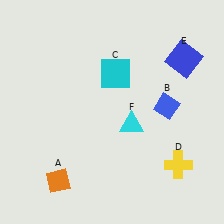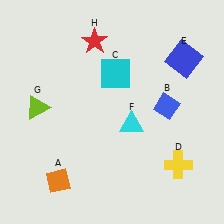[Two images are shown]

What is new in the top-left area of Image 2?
A red star (H) was added in the top-left area of Image 2.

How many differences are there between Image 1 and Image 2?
There are 2 differences between the two images.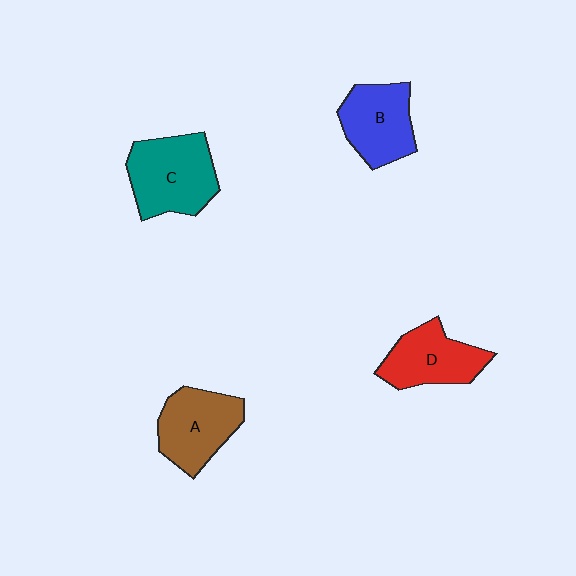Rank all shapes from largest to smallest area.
From largest to smallest: C (teal), A (brown), B (blue), D (red).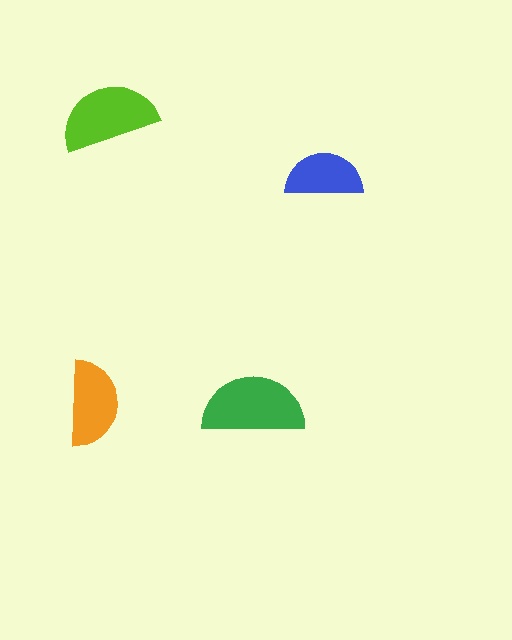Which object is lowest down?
The orange semicircle is bottommost.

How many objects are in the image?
There are 4 objects in the image.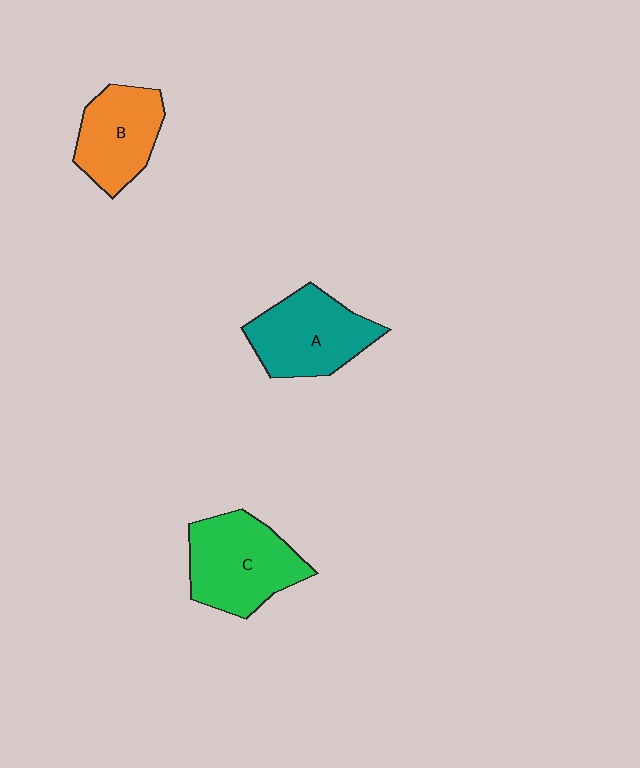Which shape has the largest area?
Shape C (green).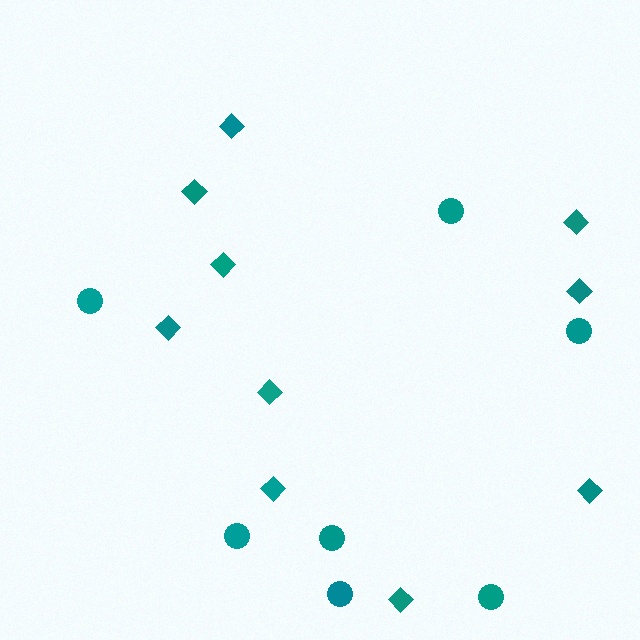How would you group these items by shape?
There are 2 groups: one group of diamonds (10) and one group of circles (7).